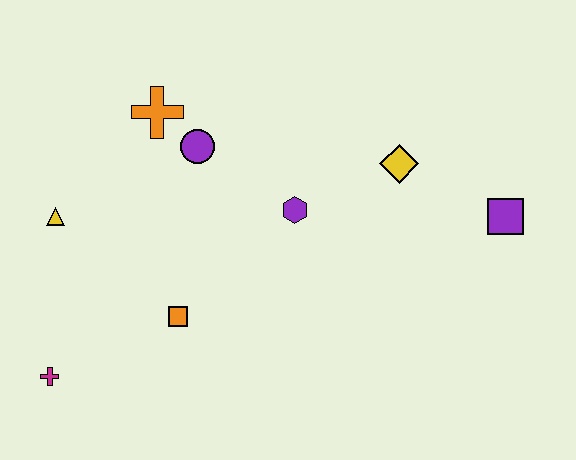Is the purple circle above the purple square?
Yes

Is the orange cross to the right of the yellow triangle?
Yes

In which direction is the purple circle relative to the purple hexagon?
The purple circle is to the left of the purple hexagon.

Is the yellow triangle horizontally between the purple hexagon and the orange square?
No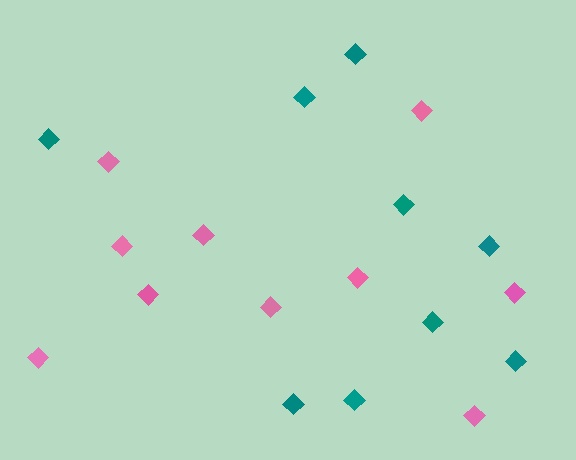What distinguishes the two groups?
There are 2 groups: one group of pink diamonds (10) and one group of teal diamonds (9).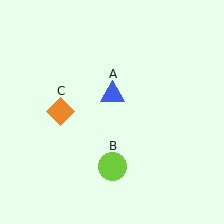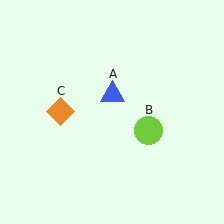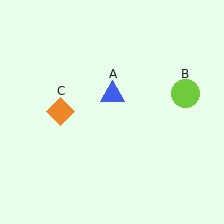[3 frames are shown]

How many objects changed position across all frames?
1 object changed position: lime circle (object B).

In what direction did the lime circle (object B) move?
The lime circle (object B) moved up and to the right.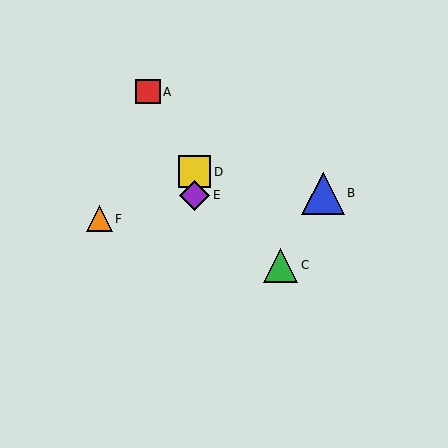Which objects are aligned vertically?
Objects D, E are aligned vertically.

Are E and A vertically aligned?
No, E is at x≈194 and A is at x≈148.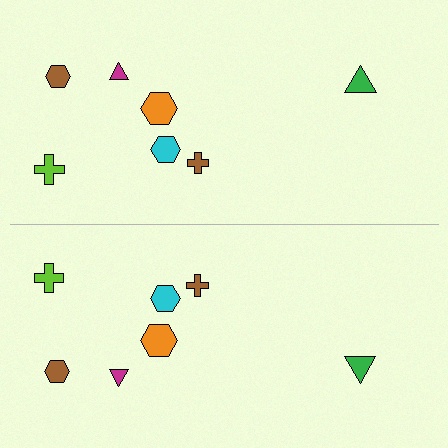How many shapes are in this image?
There are 14 shapes in this image.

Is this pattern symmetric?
Yes, this pattern has bilateral (reflection) symmetry.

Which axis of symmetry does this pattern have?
The pattern has a horizontal axis of symmetry running through the center of the image.